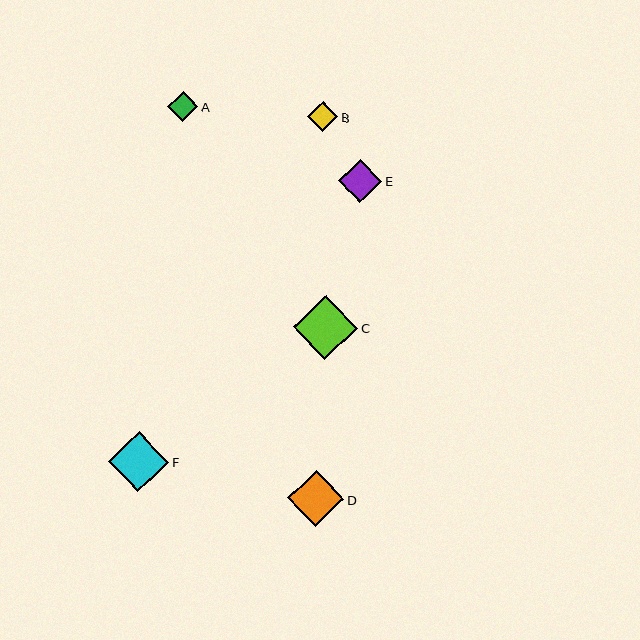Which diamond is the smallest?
Diamond A is the smallest with a size of approximately 30 pixels.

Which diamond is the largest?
Diamond C is the largest with a size of approximately 64 pixels.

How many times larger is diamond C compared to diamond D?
Diamond C is approximately 1.1 times the size of diamond D.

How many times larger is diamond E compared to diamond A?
Diamond E is approximately 1.4 times the size of diamond A.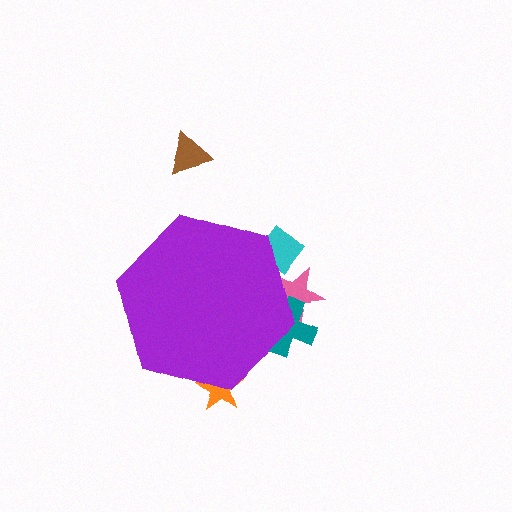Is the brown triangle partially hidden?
No, the brown triangle is fully visible.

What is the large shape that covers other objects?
A purple hexagon.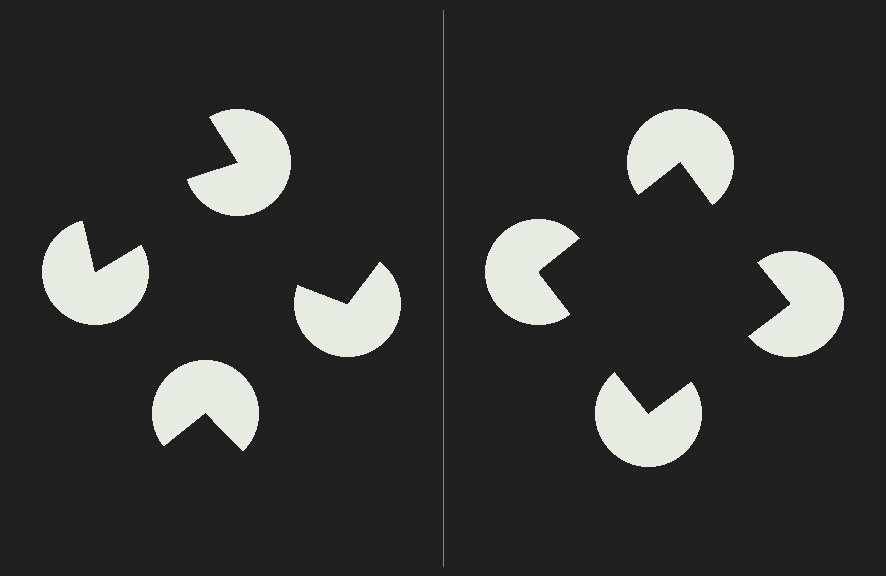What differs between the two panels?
The pac-man discs are positioned identically on both sides; only the wedge orientations differ. On the right they align to a square; on the left they are misaligned.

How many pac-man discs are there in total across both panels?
8 — 4 on each side.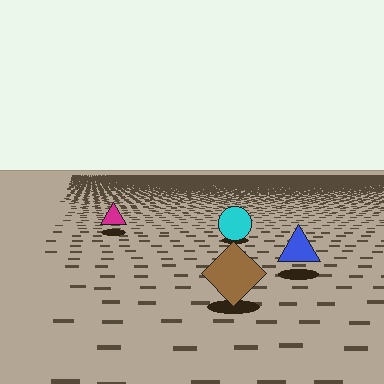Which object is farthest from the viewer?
The magenta triangle is farthest from the viewer. It appears smaller and the ground texture around it is denser.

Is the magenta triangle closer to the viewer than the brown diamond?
No. The brown diamond is closer — you can tell from the texture gradient: the ground texture is coarser near it.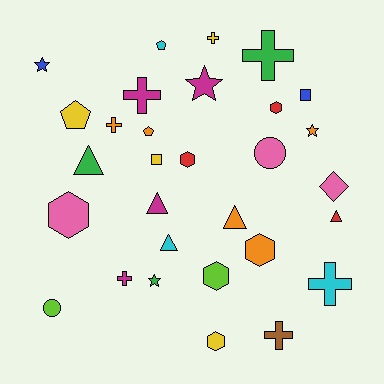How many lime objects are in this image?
There are 2 lime objects.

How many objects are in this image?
There are 30 objects.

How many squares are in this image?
There are 2 squares.